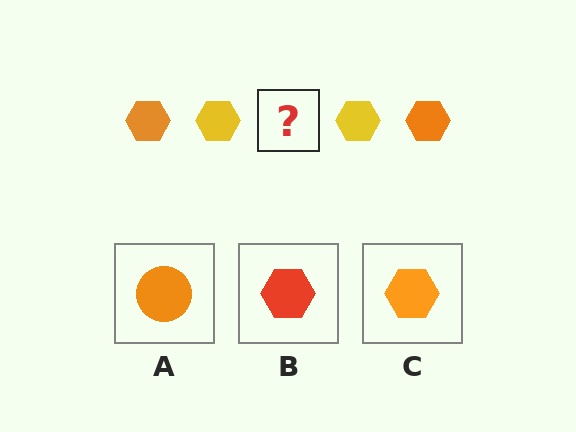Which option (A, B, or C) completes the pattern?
C.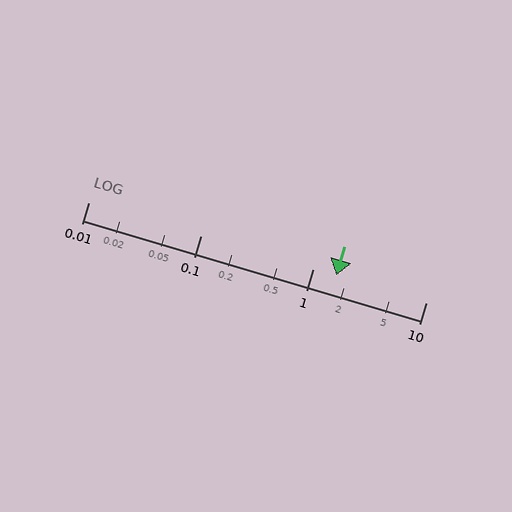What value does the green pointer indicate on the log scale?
The pointer indicates approximately 1.6.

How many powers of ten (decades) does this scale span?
The scale spans 3 decades, from 0.01 to 10.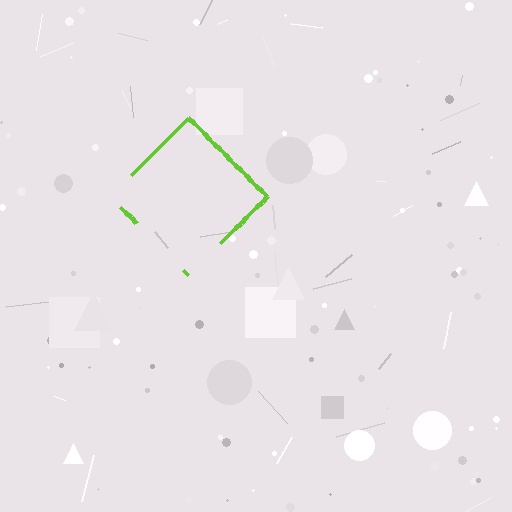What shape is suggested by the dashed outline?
The dashed outline suggests a diamond.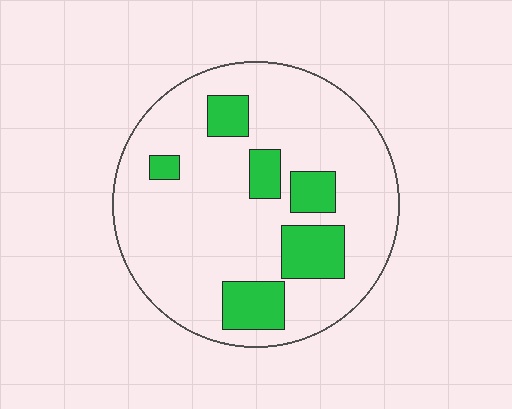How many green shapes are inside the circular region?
6.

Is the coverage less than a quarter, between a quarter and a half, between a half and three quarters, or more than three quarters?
Less than a quarter.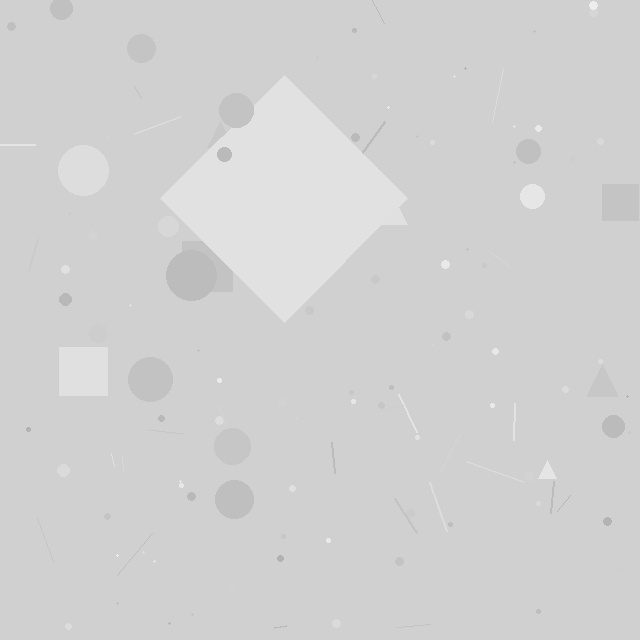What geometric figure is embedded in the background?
A diamond is embedded in the background.